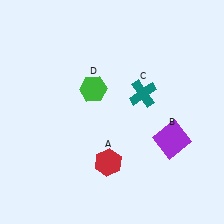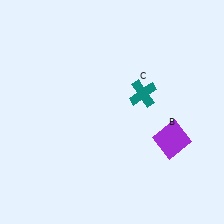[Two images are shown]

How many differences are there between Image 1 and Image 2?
There are 2 differences between the two images.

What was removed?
The red hexagon (A), the green hexagon (D) were removed in Image 2.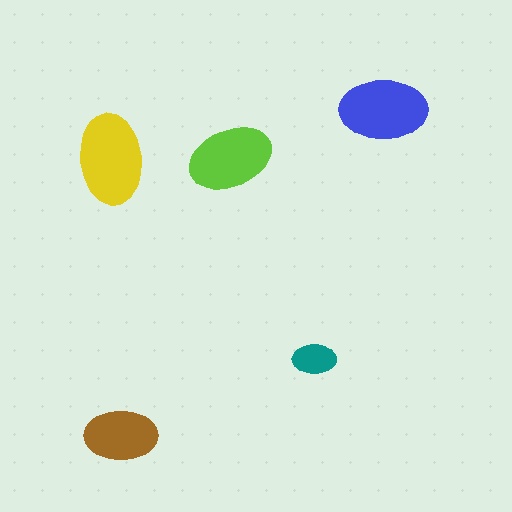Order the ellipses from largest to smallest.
the yellow one, the blue one, the lime one, the brown one, the teal one.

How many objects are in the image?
There are 5 objects in the image.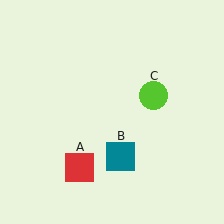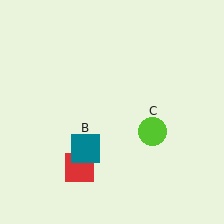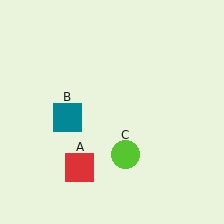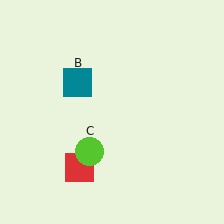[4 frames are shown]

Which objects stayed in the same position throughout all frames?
Red square (object A) remained stationary.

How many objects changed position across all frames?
2 objects changed position: teal square (object B), lime circle (object C).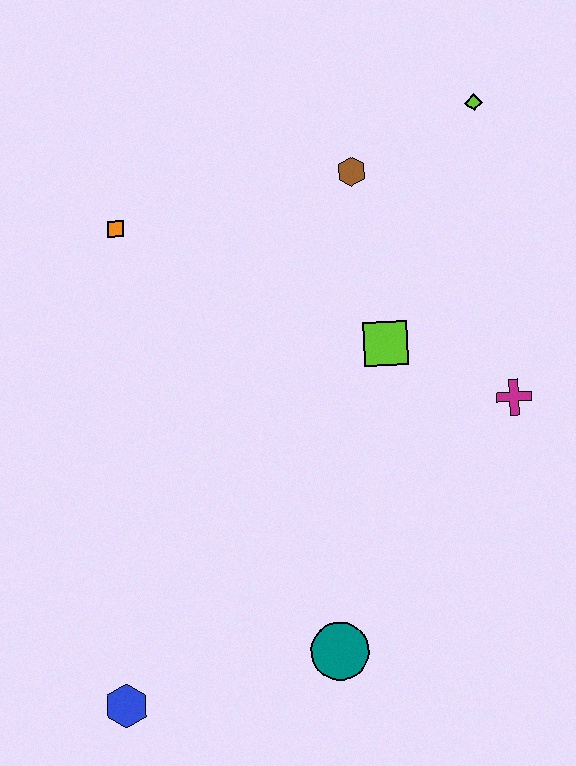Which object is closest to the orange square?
The brown hexagon is closest to the orange square.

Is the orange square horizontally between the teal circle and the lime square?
No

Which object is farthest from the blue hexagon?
The lime diamond is farthest from the blue hexagon.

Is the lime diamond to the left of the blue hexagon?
No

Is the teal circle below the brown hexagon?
Yes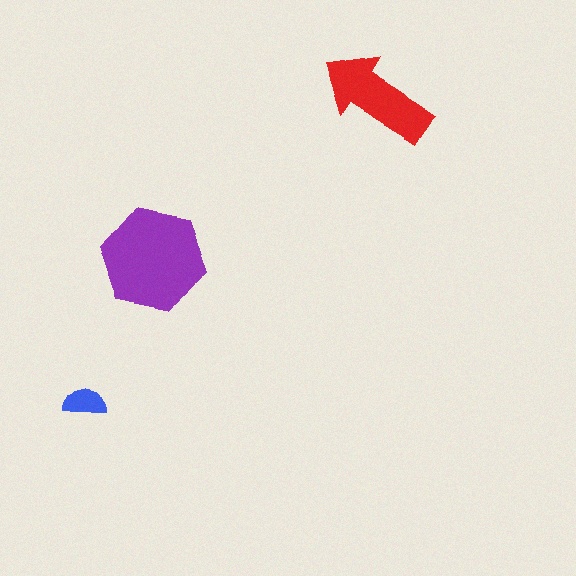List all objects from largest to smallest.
The purple hexagon, the red arrow, the blue semicircle.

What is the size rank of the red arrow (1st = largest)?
2nd.